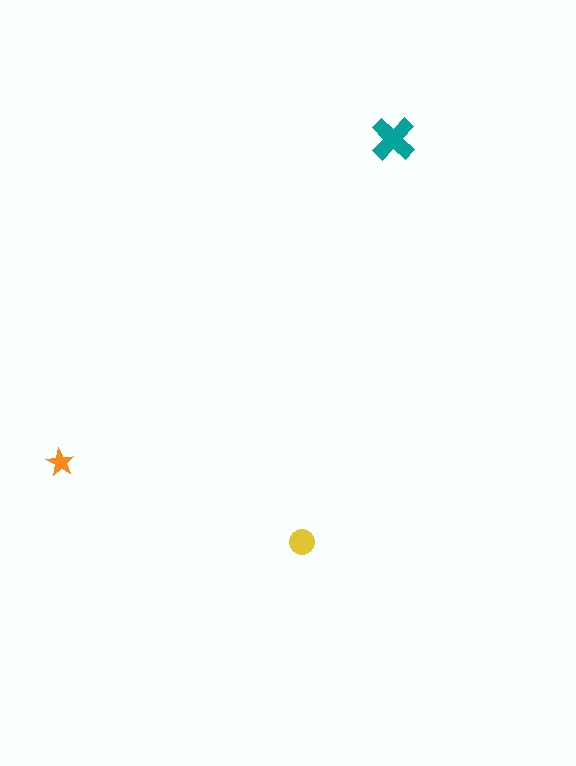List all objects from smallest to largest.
The orange star, the yellow circle, the teal cross.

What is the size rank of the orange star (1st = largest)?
3rd.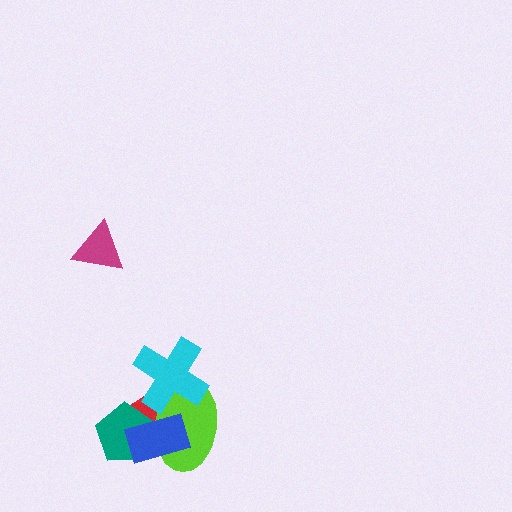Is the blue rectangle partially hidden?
No, no other shape covers it.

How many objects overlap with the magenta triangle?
0 objects overlap with the magenta triangle.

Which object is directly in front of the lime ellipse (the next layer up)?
The teal pentagon is directly in front of the lime ellipse.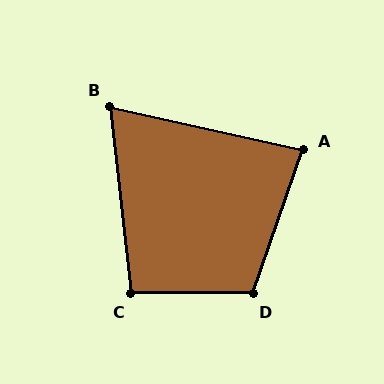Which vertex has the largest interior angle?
D, at approximately 109 degrees.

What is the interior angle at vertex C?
Approximately 97 degrees (obtuse).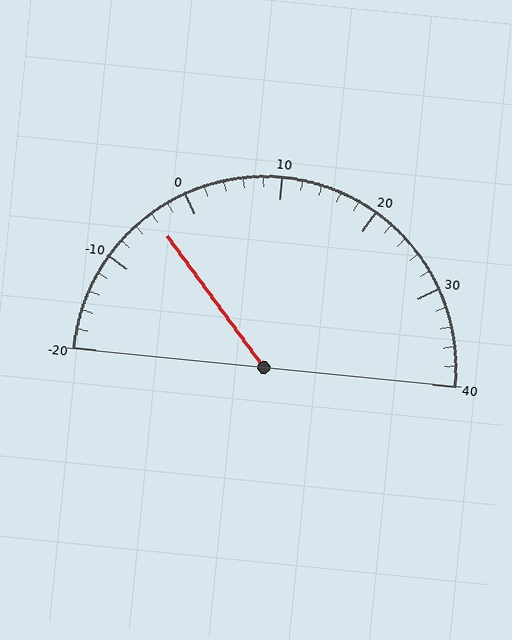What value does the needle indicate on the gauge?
The needle indicates approximately -4.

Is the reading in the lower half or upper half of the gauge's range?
The reading is in the lower half of the range (-20 to 40).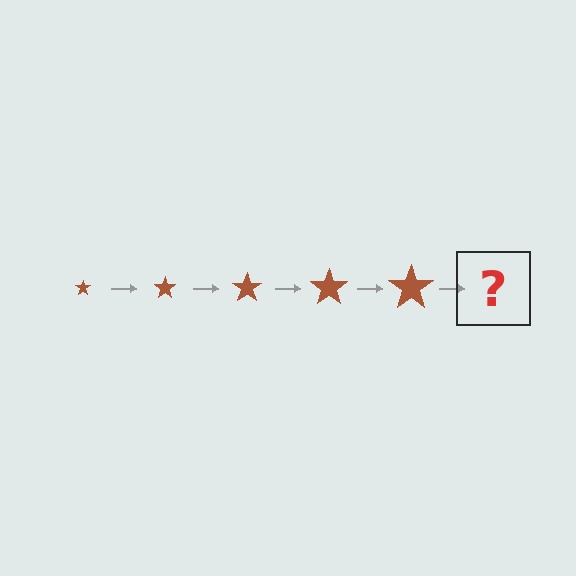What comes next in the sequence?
The next element should be a brown star, larger than the previous one.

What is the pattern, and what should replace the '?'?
The pattern is that the star gets progressively larger each step. The '?' should be a brown star, larger than the previous one.